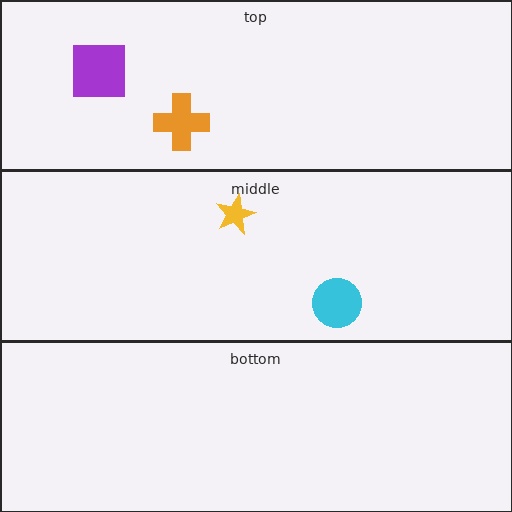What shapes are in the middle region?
The cyan circle, the yellow star.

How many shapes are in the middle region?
2.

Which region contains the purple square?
The top region.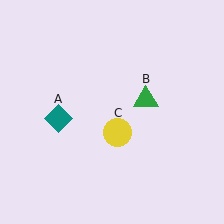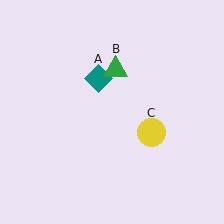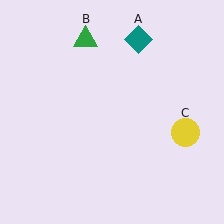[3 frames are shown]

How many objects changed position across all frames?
3 objects changed position: teal diamond (object A), green triangle (object B), yellow circle (object C).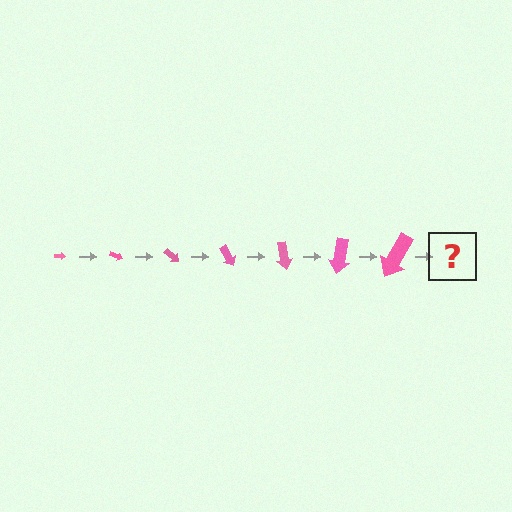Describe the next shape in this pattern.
It should be an arrow, larger than the previous one and rotated 140 degrees from the start.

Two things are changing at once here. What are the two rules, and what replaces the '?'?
The two rules are that the arrow grows larger each step and it rotates 20 degrees each step. The '?' should be an arrow, larger than the previous one and rotated 140 degrees from the start.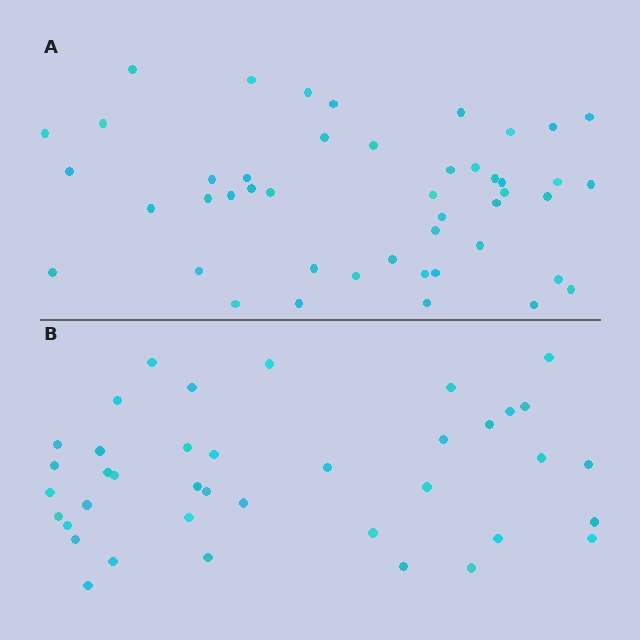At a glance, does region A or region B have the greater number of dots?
Region A (the top region) has more dots.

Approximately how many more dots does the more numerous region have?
Region A has roughly 8 or so more dots than region B.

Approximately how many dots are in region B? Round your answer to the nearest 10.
About 40 dots. (The exact count is 39, which rounds to 40.)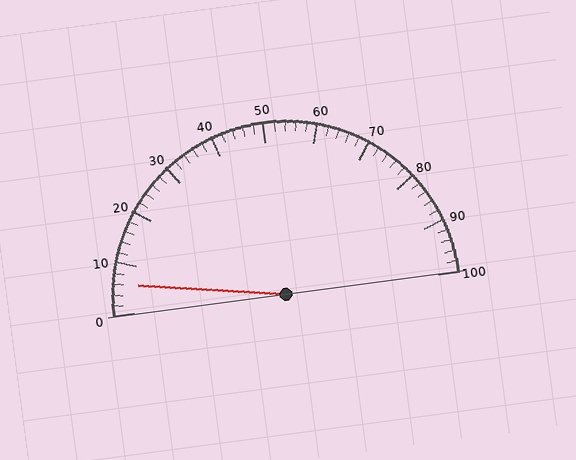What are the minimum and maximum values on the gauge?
The gauge ranges from 0 to 100.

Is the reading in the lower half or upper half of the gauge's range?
The reading is in the lower half of the range (0 to 100).